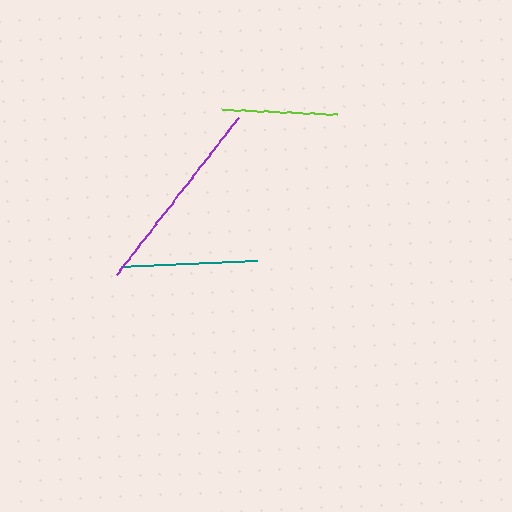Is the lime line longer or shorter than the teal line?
The teal line is longer than the lime line.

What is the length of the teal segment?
The teal segment is approximately 136 pixels long.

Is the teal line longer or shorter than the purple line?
The purple line is longer than the teal line.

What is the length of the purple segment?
The purple segment is approximately 200 pixels long.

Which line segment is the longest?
The purple line is the longest at approximately 200 pixels.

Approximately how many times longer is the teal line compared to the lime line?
The teal line is approximately 1.2 times the length of the lime line.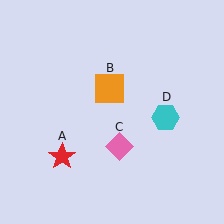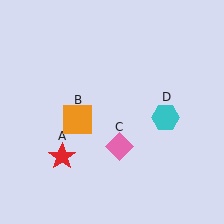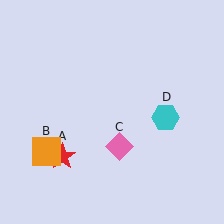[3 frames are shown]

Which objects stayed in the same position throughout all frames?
Red star (object A) and pink diamond (object C) and cyan hexagon (object D) remained stationary.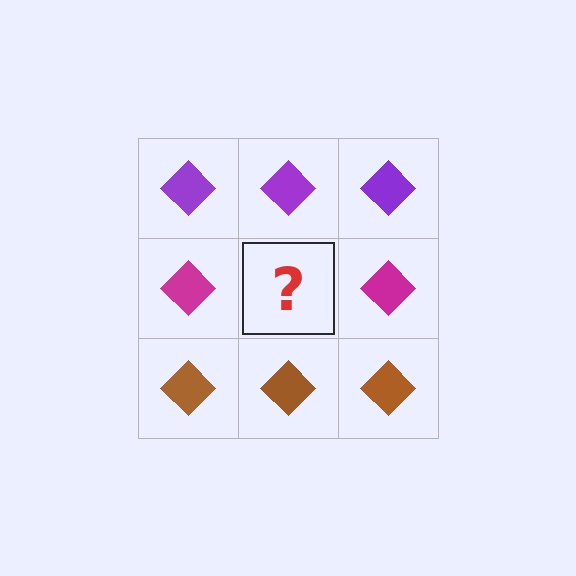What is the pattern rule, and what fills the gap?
The rule is that each row has a consistent color. The gap should be filled with a magenta diamond.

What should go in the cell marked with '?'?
The missing cell should contain a magenta diamond.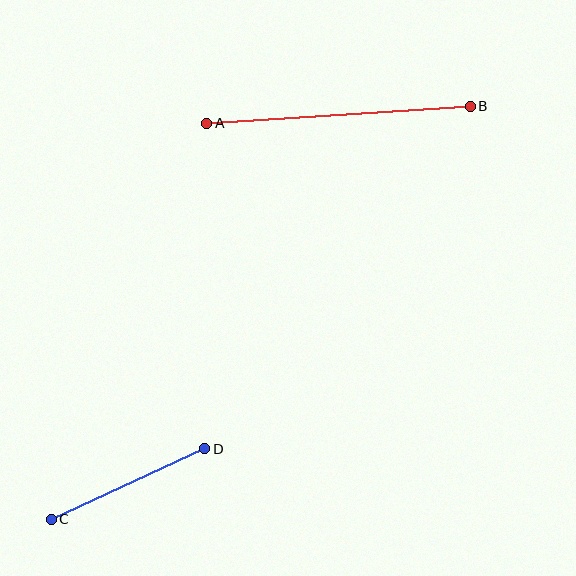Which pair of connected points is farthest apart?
Points A and B are farthest apart.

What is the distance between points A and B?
The distance is approximately 264 pixels.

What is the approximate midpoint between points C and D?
The midpoint is at approximately (128, 484) pixels.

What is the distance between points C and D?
The distance is approximately 169 pixels.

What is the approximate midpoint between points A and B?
The midpoint is at approximately (339, 115) pixels.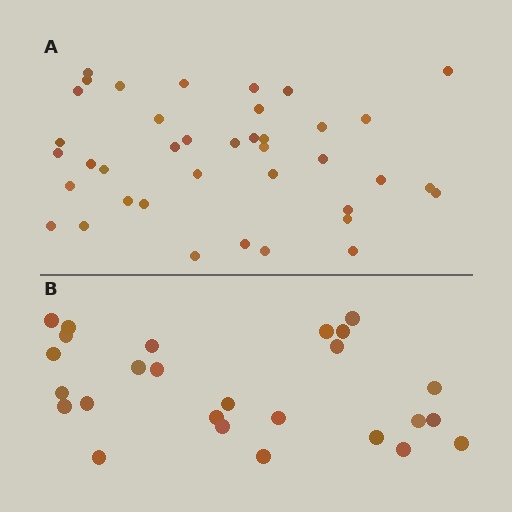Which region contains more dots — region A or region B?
Region A (the top region) has more dots.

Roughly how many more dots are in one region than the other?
Region A has approximately 15 more dots than region B.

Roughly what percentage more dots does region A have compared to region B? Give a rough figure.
About 50% more.